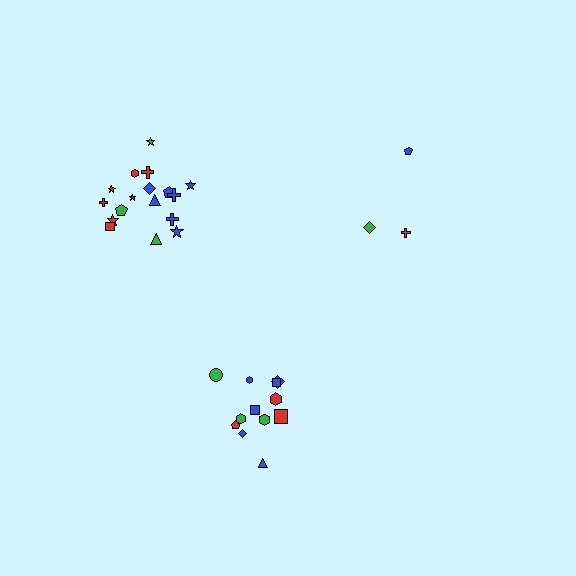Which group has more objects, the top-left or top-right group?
The top-left group.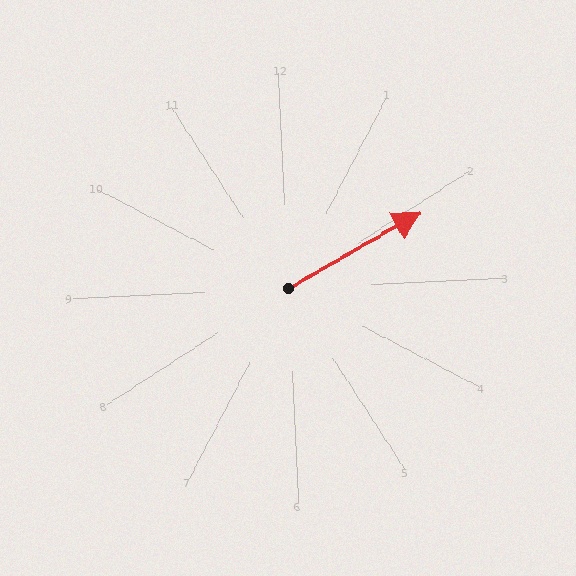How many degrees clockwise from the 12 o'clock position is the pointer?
Approximately 63 degrees.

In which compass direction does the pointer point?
Northeast.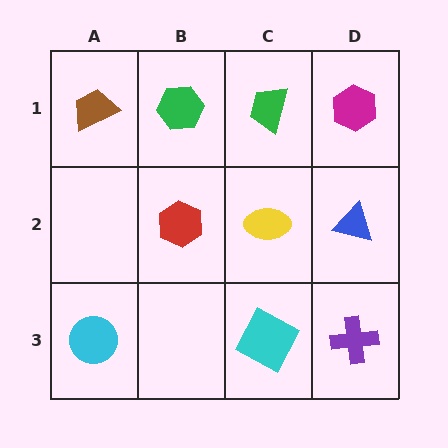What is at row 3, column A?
A cyan circle.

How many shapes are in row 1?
4 shapes.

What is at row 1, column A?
A brown trapezoid.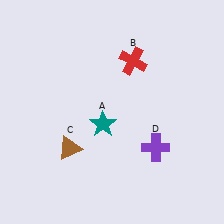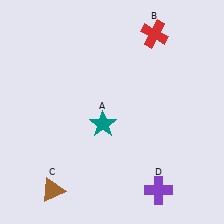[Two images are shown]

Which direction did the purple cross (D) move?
The purple cross (D) moved down.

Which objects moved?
The objects that moved are: the red cross (B), the brown triangle (C), the purple cross (D).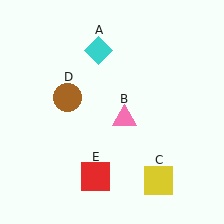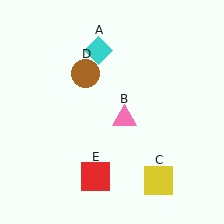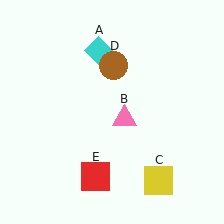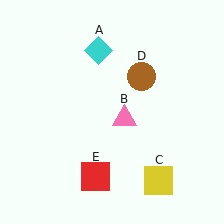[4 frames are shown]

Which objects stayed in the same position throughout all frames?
Cyan diamond (object A) and pink triangle (object B) and yellow square (object C) and red square (object E) remained stationary.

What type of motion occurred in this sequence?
The brown circle (object D) rotated clockwise around the center of the scene.